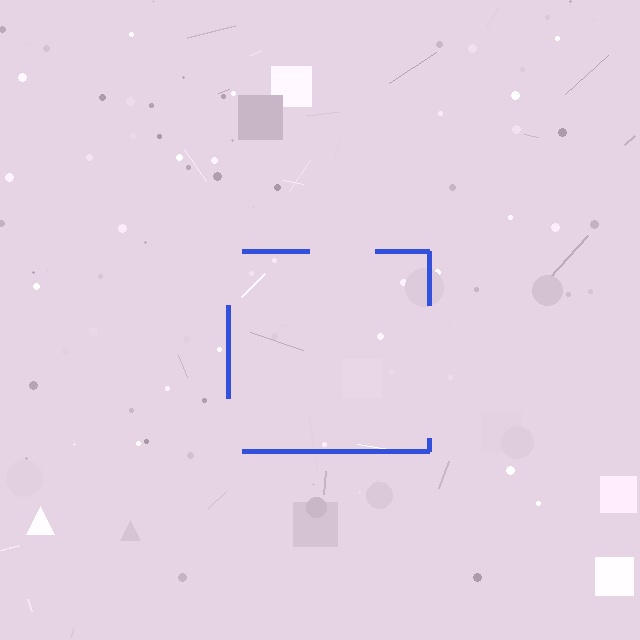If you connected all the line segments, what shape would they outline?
They would outline a square.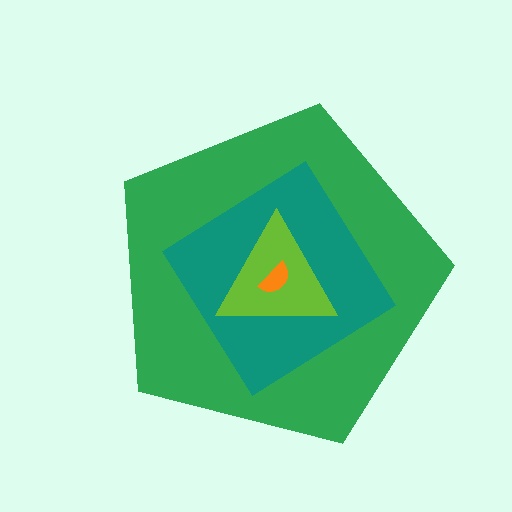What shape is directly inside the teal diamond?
The lime triangle.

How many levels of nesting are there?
4.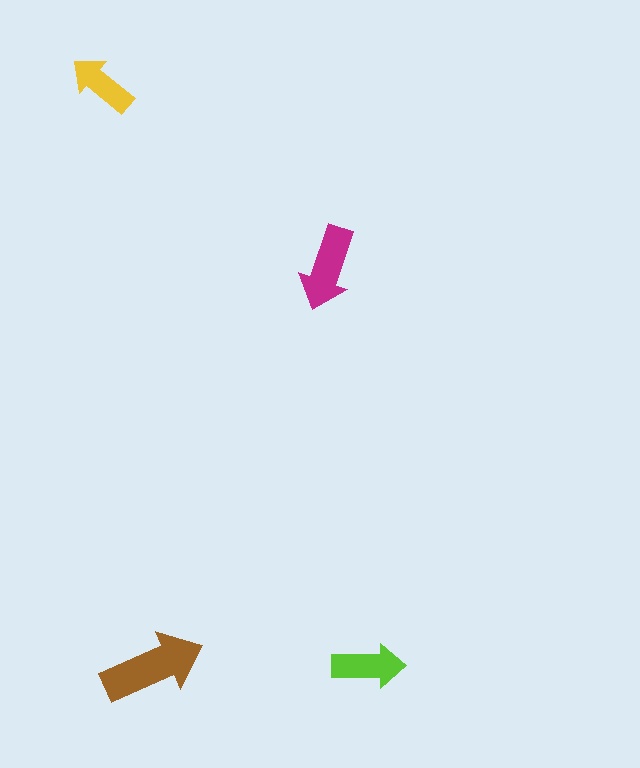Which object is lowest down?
The brown arrow is bottommost.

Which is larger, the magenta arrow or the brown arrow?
The brown one.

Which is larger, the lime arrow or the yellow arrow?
The lime one.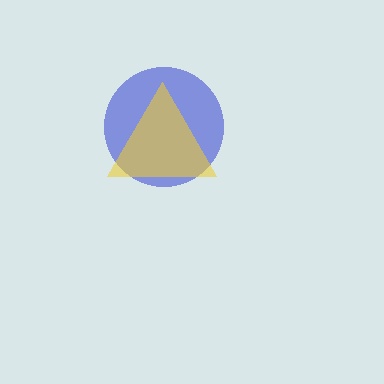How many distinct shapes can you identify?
There are 2 distinct shapes: a blue circle, a yellow triangle.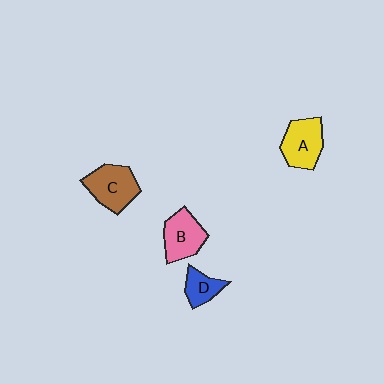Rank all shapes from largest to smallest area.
From largest to smallest: C (brown), A (yellow), B (pink), D (blue).